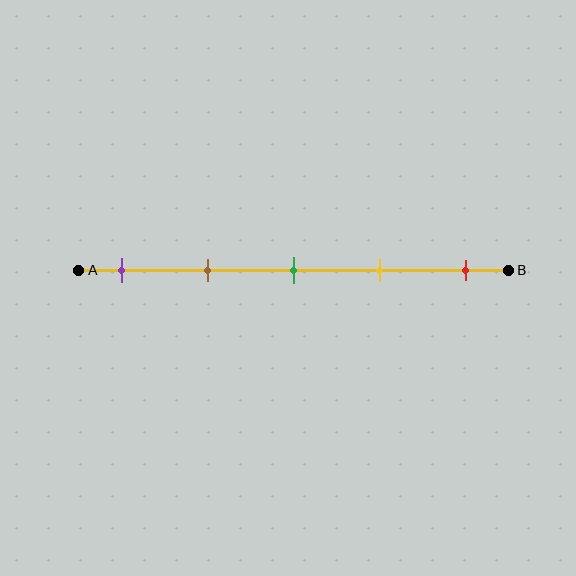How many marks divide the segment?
There are 5 marks dividing the segment.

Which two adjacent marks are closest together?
The green and yellow marks are the closest adjacent pair.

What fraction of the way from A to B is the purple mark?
The purple mark is approximately 10% (0.1) of the way from A to B.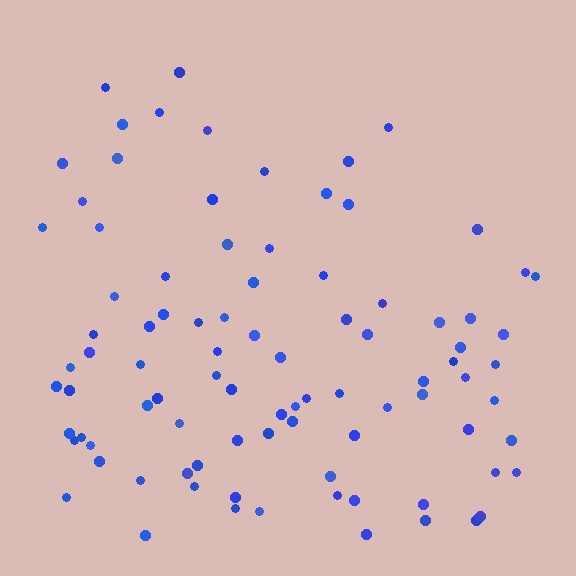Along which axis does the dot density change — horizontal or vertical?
Vertical.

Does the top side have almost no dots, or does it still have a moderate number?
Still a moderate number, just noticeably fewer than the bottom.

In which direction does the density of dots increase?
From top to bottom, with the bottom side densest.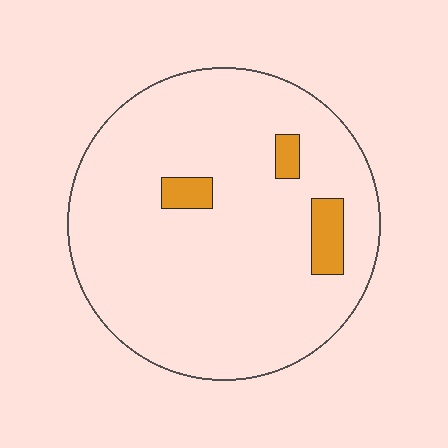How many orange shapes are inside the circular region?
3.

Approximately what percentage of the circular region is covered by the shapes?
Approximately 5%.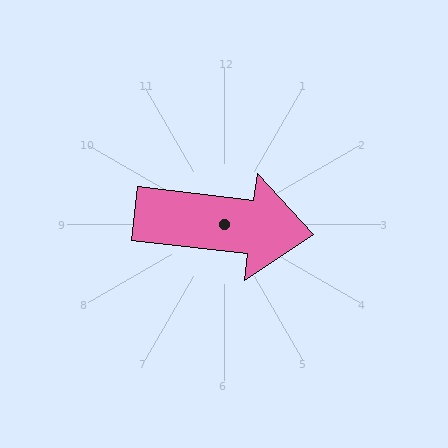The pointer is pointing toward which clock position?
Roughly 3 o'clock.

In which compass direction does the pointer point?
East.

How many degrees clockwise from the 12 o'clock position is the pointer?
Approximately 97 degrees.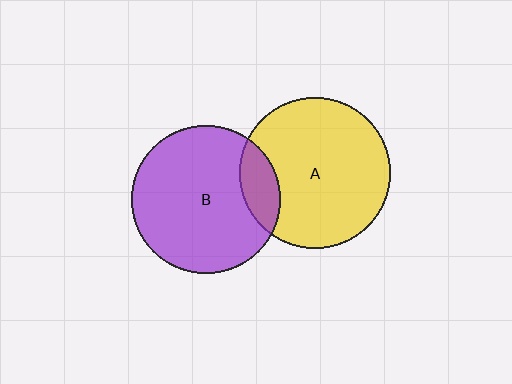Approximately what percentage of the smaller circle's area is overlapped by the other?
Approximately 15%.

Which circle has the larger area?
Circle A (yellow).